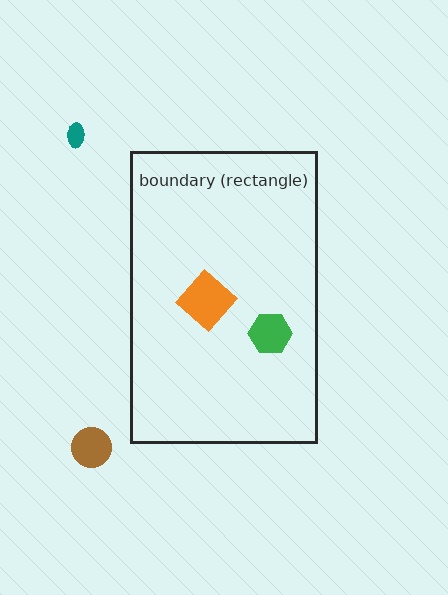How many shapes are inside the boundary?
2 inside, 2 outside.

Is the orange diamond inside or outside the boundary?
Inside.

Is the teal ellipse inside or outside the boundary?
Outside.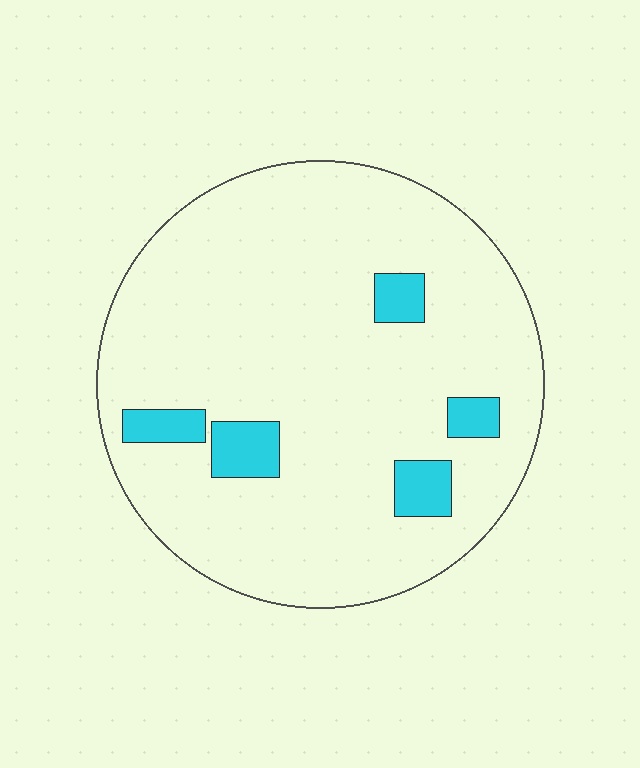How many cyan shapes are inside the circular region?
5.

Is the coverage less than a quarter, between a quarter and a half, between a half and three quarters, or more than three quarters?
Less than a quarter.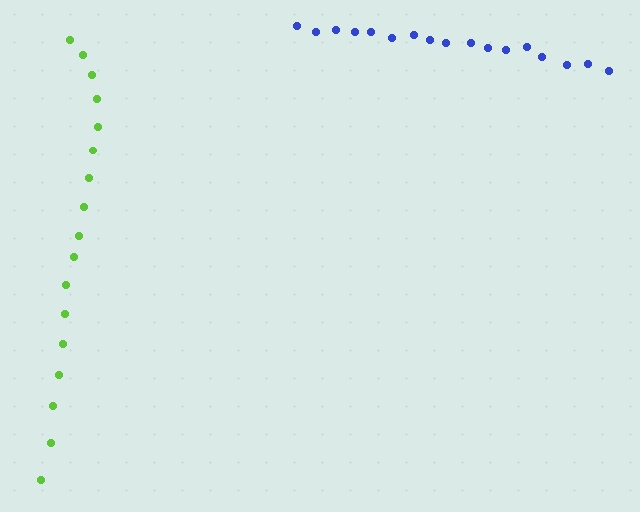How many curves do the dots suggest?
There are 2 distinct paths.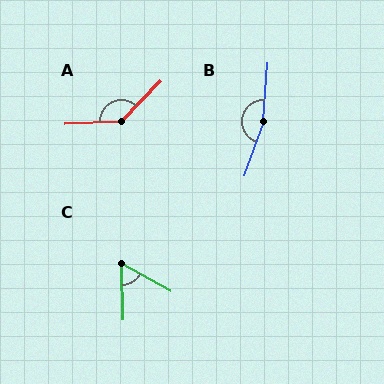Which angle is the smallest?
C, at approximately 59 degrees.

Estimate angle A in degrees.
Approximately 137 degrees.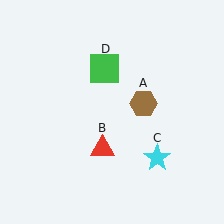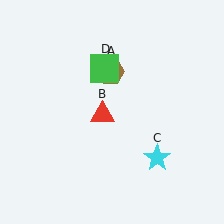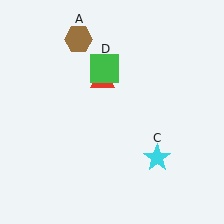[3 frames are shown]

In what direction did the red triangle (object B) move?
The red triangle (object B) moved up.